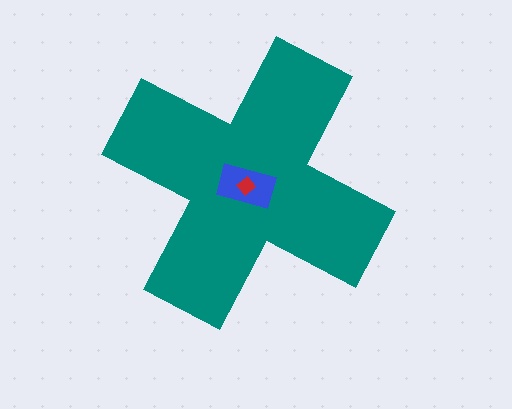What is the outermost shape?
The teal cross.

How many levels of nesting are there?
3.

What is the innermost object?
The red diamond.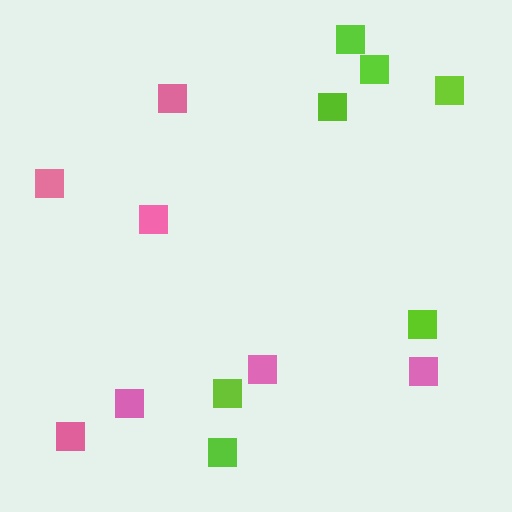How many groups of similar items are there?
There are 2 groups: one group of pink squares (7) and one group of lime squares (7).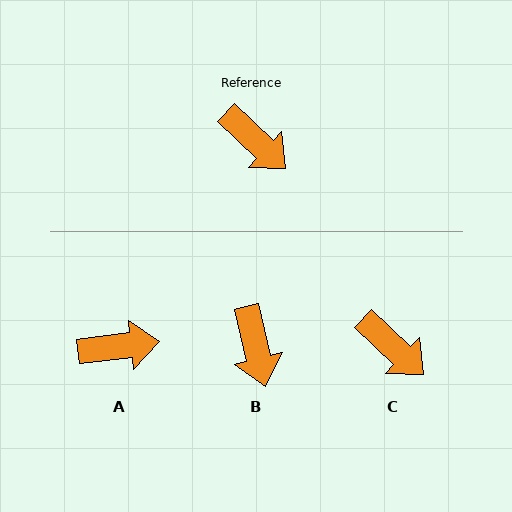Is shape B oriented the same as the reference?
No, it is off by about 33 degrees.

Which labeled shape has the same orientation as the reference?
C.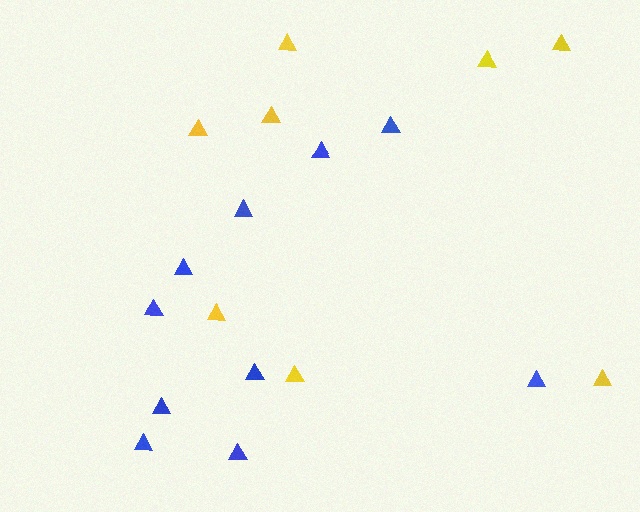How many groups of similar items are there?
There are 2 groups: one group of yellow triangles (8) and one group of blue triangles (10).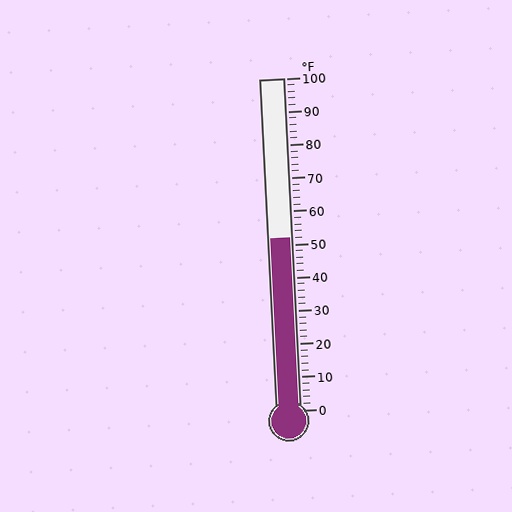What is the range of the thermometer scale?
The thermometer scale ranges from 0°F to 100°F.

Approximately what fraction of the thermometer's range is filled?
The thermometer is filled to approximately 50% of its range.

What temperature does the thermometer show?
The thermometer shows approximately 52°F.